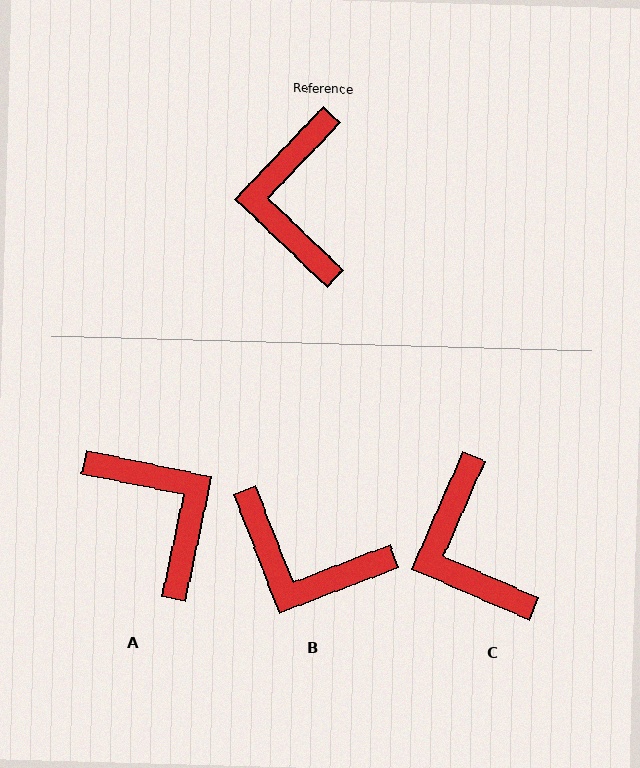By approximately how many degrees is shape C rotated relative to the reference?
Approximately 20 degrees counter-clockwise.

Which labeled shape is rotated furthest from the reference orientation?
A, about 148 degrees away.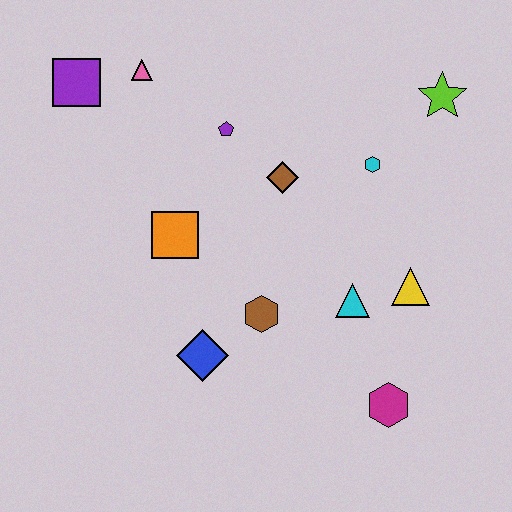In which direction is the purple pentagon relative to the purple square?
The purple pentagon is to the right of the purple square.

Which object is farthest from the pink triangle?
The magenta hexagon is farthest from the pink triangle.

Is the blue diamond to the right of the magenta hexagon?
No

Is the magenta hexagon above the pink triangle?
No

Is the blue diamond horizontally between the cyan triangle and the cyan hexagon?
No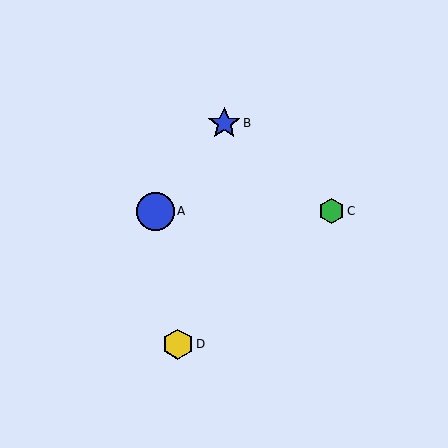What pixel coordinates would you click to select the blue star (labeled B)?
Click at (224, 123) to select the blue star B.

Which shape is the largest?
The blue circle (labeled A) is the largest.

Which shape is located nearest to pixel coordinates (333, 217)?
The green hexagon (labeled C) at (331, 211) is nearest to that location.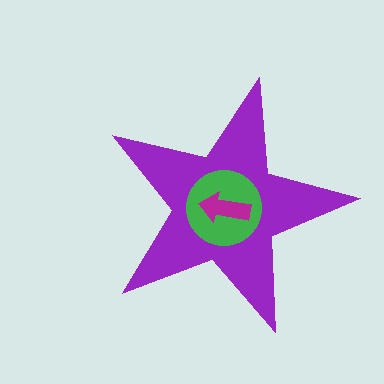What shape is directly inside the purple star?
The green circle.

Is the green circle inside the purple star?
Yes.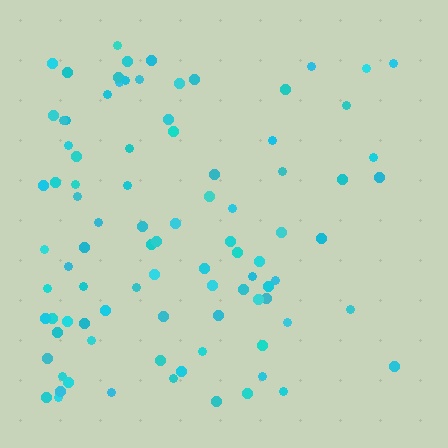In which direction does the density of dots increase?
From right to left, with the left side densest.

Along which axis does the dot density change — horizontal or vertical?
Horizontal.